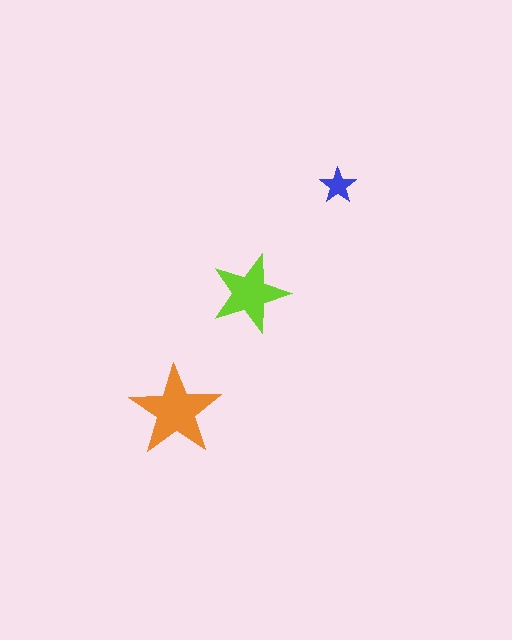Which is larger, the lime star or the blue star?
The lime one.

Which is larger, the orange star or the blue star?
The orange one.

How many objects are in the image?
There are 3 objects in the image.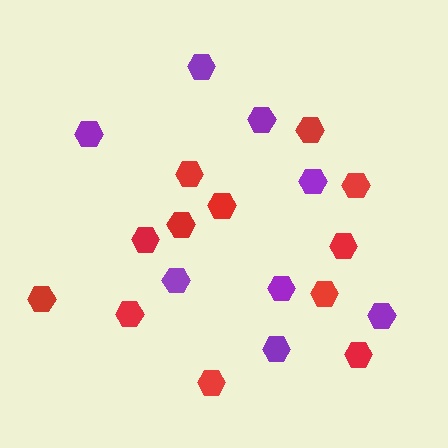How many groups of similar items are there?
There are 2 groups: one group of red hexagons (12) and one group of purple hexagons (8).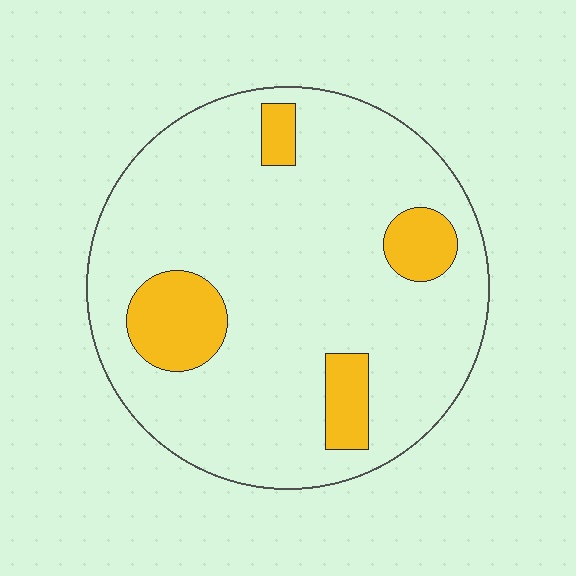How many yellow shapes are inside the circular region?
4.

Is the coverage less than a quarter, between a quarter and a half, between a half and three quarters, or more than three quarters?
Less than a quarter.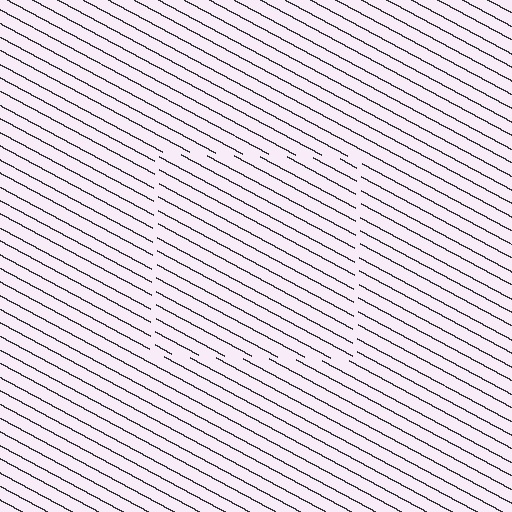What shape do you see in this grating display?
An illusory square. The interior of the shape contains the same grating, shifted by half a period — the contour is defined by the phase discontinuity where line-ends from the inner and outer gratings abut.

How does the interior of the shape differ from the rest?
The interior of the shape contains the same grating, shifted by half a period — the contour is defined by the phase discontinuity where line-ends from the inner and outer gratings abut.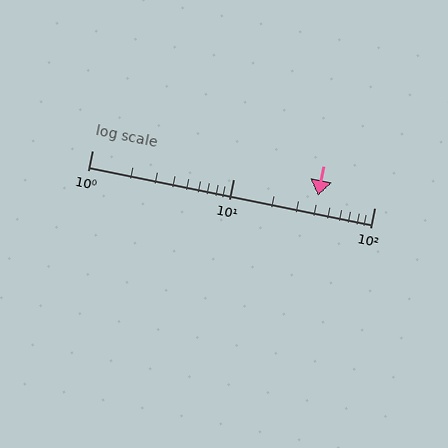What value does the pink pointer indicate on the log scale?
The pointer indicates approximately 40.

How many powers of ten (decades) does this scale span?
The scale spans 2 decades, from 1 to 100.